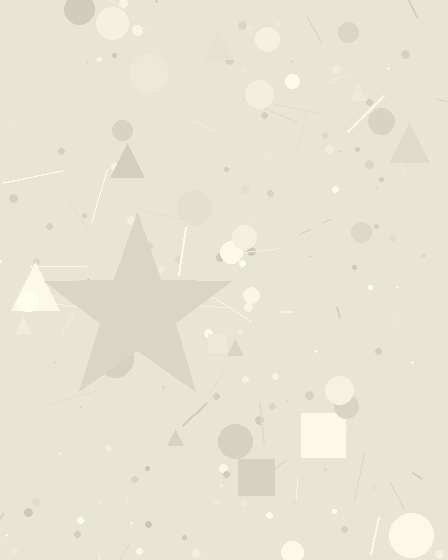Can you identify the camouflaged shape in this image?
The camouflaged shape is a star.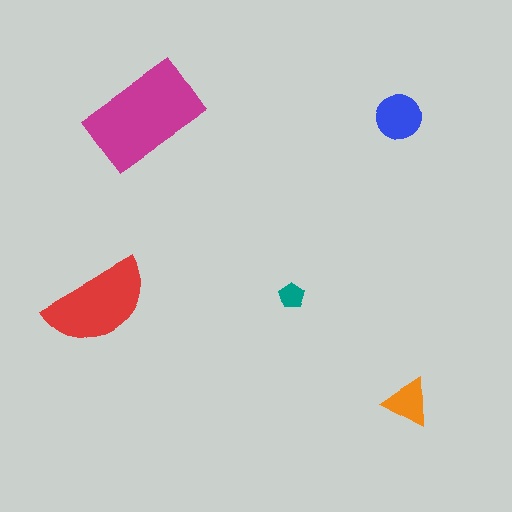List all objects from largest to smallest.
The magenta rectangle, the red semicircle, the blue circle, the orange triangle, the teal pentagon.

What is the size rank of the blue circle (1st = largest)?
3rd.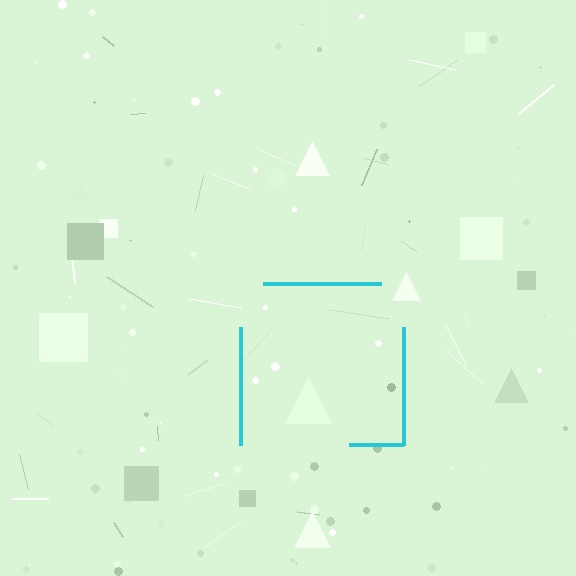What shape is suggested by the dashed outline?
The dashed outline suggests a square.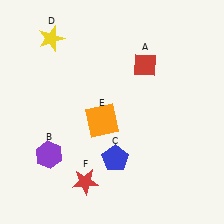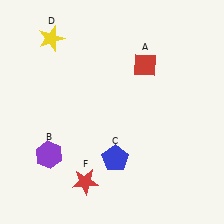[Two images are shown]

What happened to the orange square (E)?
The orange square (E) was removed in Image 2. It was in the bottom-left area of Image 1.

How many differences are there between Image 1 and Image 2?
There is 1 difference between the two images.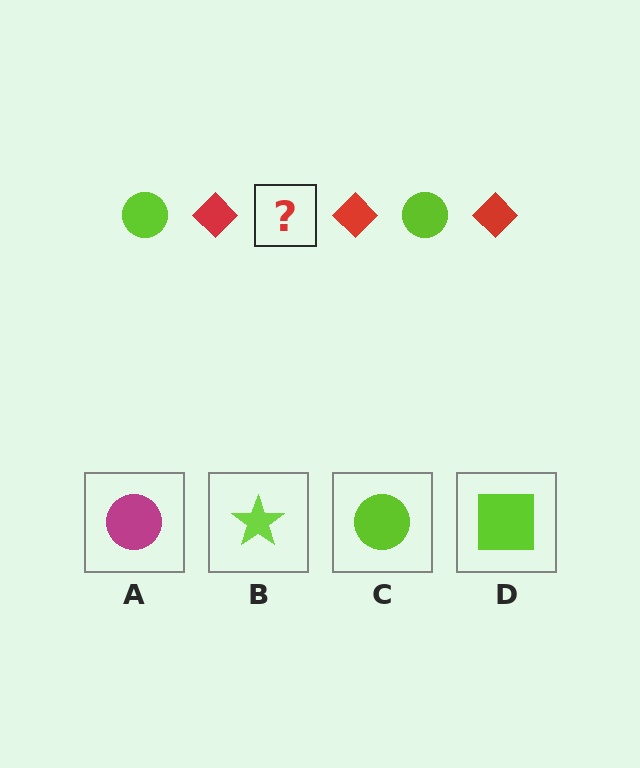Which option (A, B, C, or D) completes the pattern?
C.